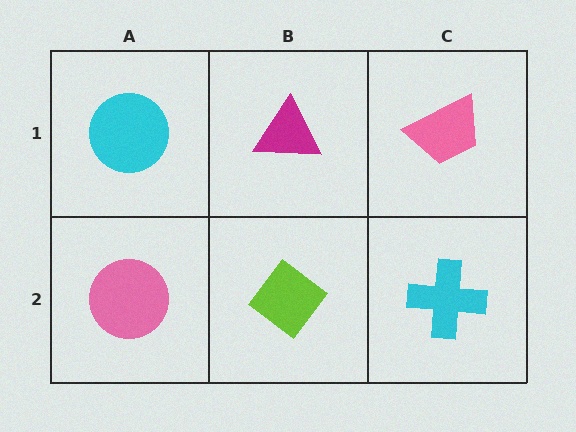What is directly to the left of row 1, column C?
A magenta triangle.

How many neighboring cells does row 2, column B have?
3.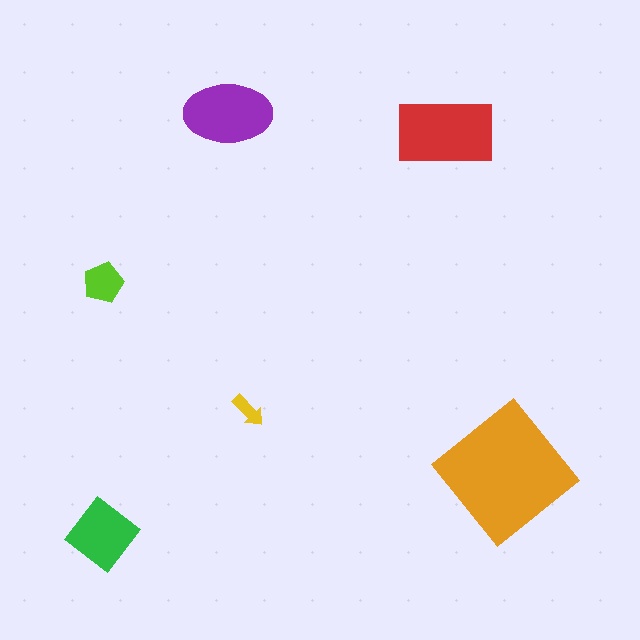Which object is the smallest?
The yellow arrow.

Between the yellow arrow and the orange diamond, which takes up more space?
The orange diamond.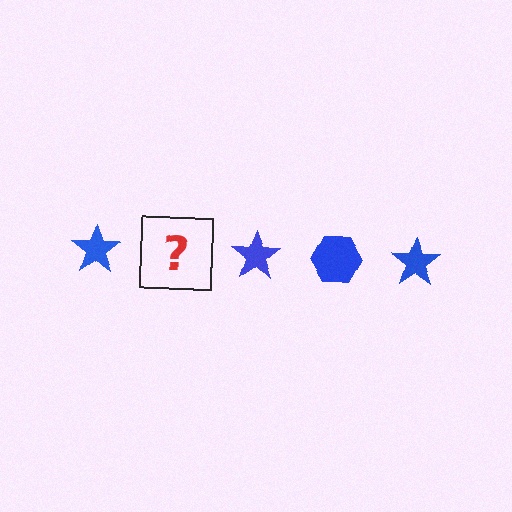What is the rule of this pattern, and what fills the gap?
The rule is that the pattern cycles through star, hexagon shapes in blue. The gap should be filled with a blue hexagon.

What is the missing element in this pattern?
The missing element is a blue hexagon.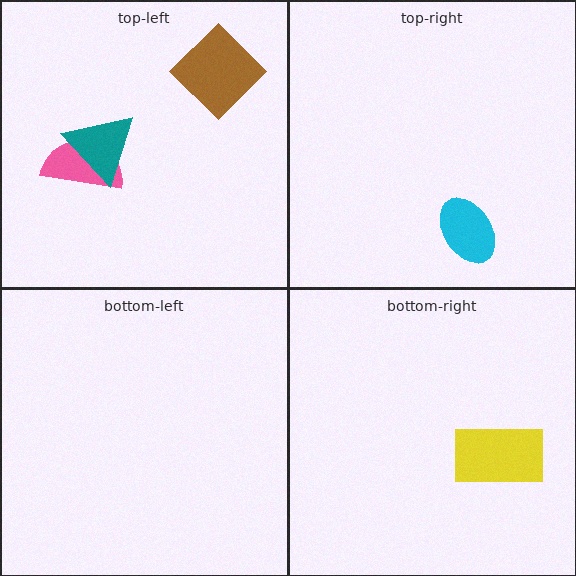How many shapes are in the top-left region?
3.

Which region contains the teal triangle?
The top-left region.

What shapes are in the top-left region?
The pink semicircle, the teal triangle, the brown diamond.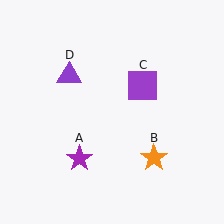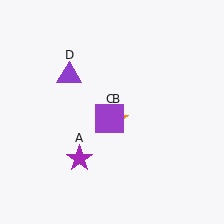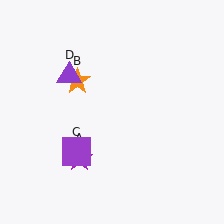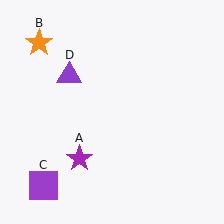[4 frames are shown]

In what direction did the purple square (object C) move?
The purple square (object C) moved down and to the left.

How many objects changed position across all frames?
2 objects changed position: orange star (object B), purple square (object C).